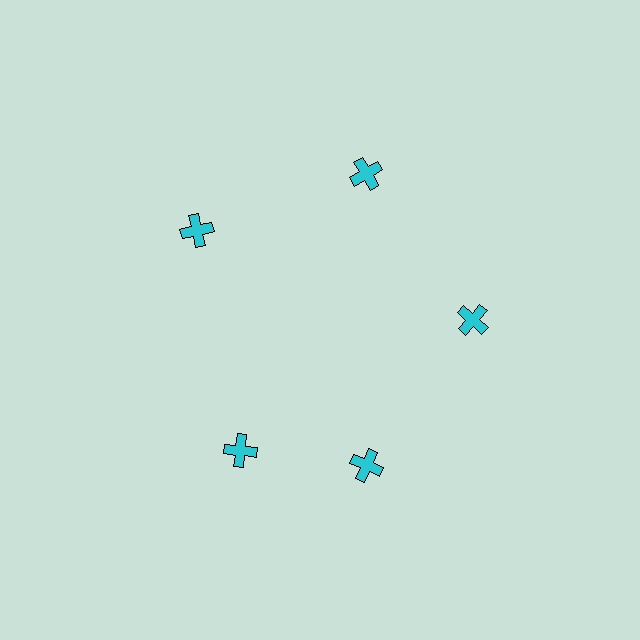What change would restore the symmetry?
The symmetry would be restored by rotating it back into even spacing with its neighbors so that all 5 crosses sit at equal angles and equal distance from the center.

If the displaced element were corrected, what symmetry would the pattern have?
It would have 5-fold rotational symmetry — the pattern would map onto itself every 72 degrees.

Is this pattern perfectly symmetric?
No. The 5 cyan crosses are arranged in a ring, but one element near the 8 o'clock position is rotated out of alignment along the ring, breaking the 5-fold rotational symmetry.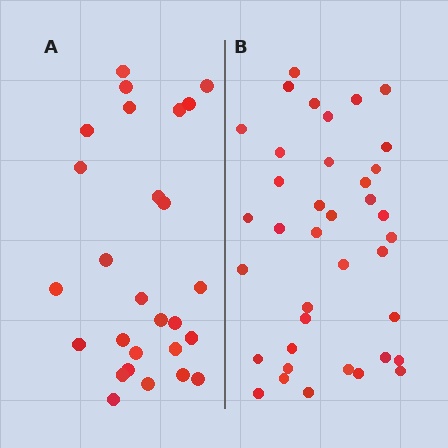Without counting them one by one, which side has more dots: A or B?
Region B (the right region) has more dots.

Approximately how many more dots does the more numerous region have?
Region B has roughly 12 or so more dots than region A.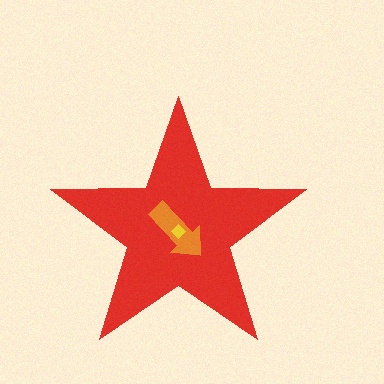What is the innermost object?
The yellow diamond.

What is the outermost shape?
The red star.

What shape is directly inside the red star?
The orange arrow.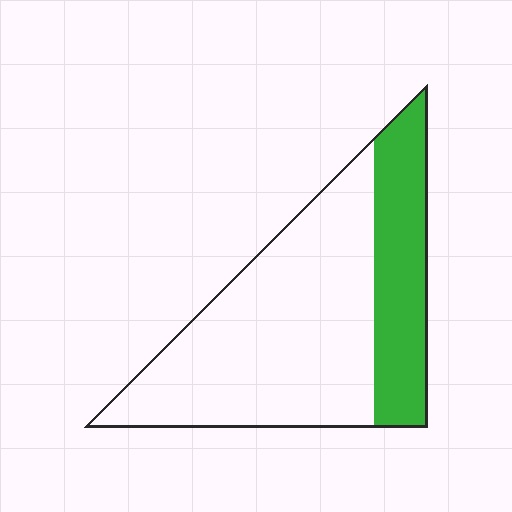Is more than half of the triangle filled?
No.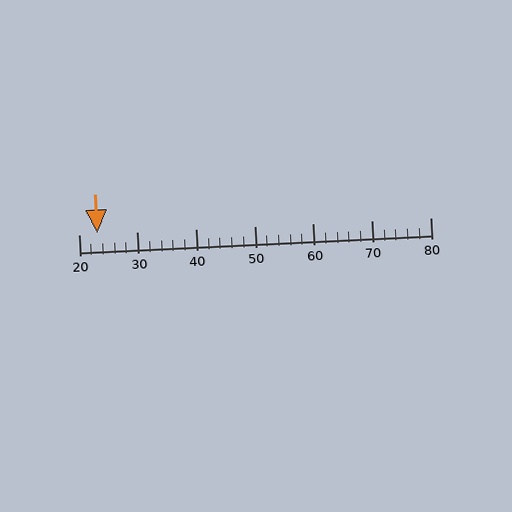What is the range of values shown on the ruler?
The ruler shows values from 20 to 80.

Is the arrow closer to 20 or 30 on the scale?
The arrow is closer to 20.